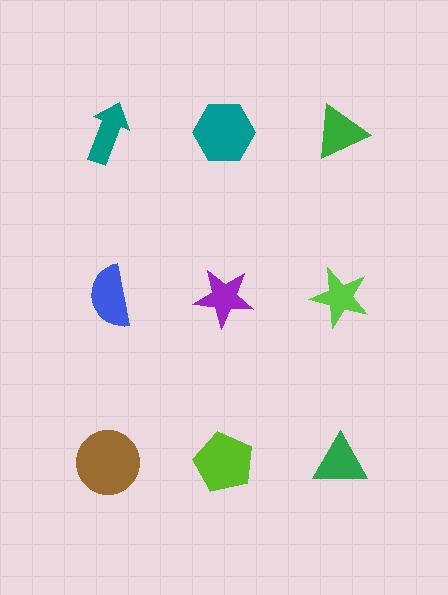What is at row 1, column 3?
A green triangle.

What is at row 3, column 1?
A brown circle.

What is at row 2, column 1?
A blue semicircle.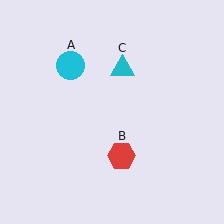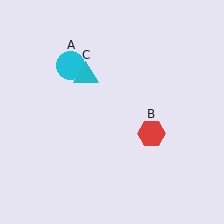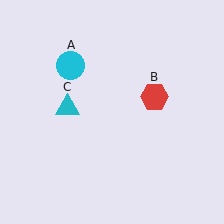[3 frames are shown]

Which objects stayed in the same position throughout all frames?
Cyan circle (object A) remained stationary.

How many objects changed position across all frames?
2 objects changed position: red hexagon (object B), cyan triangle (object C).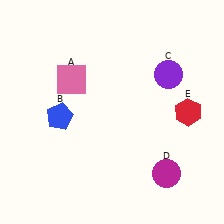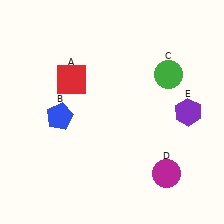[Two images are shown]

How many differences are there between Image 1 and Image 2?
There are 3 differences between the two images.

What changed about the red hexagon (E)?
In Image 1, E is red. In Image 2, it changed to purple.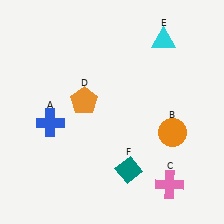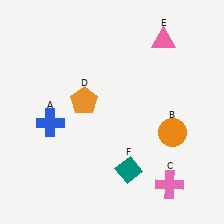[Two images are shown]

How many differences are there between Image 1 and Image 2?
There is 1 difference between the two images.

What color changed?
The triangle (E) changed from cyan in Image 1 to pink in Image 2.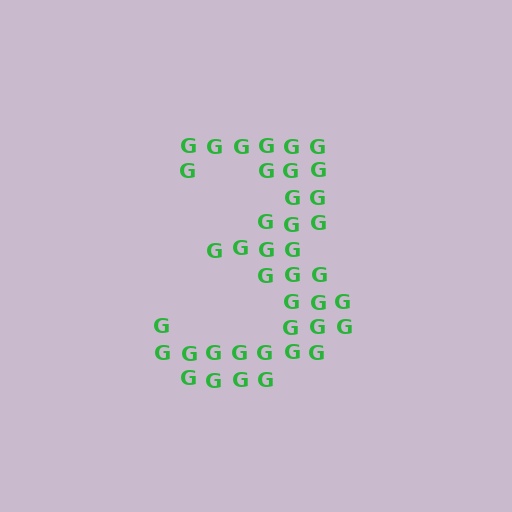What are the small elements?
The small elements are letter G's.